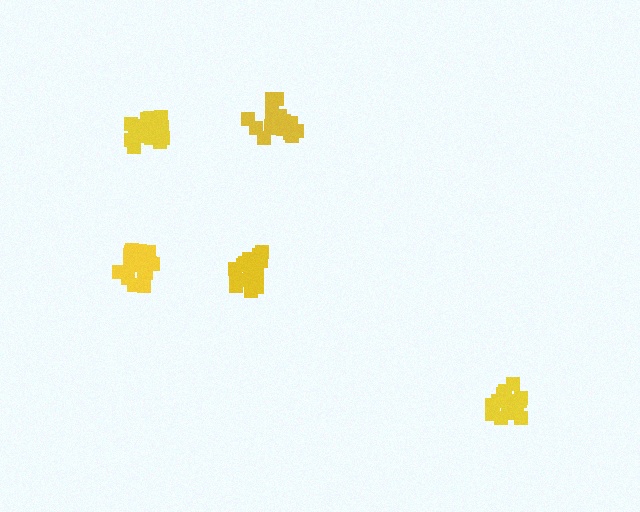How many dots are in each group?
Group 1: 15 dots, Group 2: 19 dots, Group 3: 15 dots, Group 4: 16 dots, Group 5: 19 dots (84 total).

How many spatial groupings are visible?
There are 5 spatial groupings.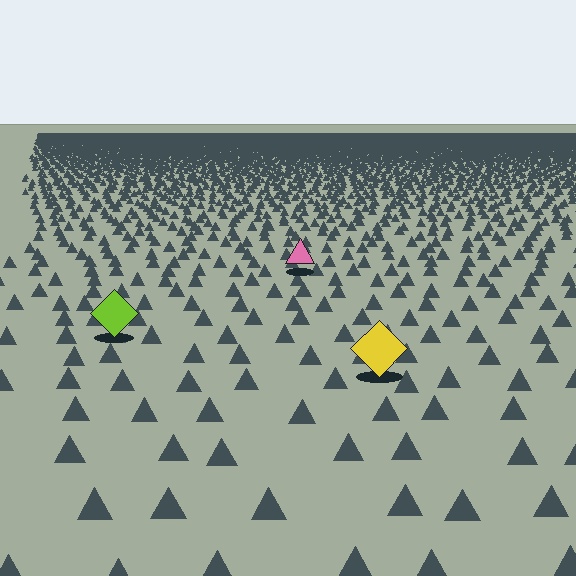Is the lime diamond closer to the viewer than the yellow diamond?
No. The yellow diamond is closer — you can tell from the texture gradient: the ground texture is coarser near it.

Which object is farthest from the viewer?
The pink triangle is farthest from the viewer. It appears smaller and the ground texture around it is denser.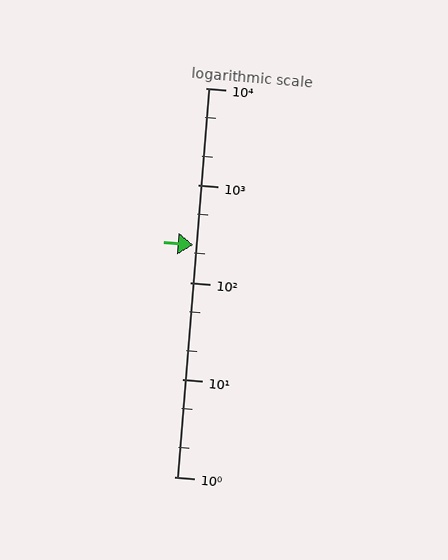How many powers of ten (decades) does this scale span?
The scale spans 4 decades, from 1 to 10000.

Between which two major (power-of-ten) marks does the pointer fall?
The pointer is between 100 and 1000.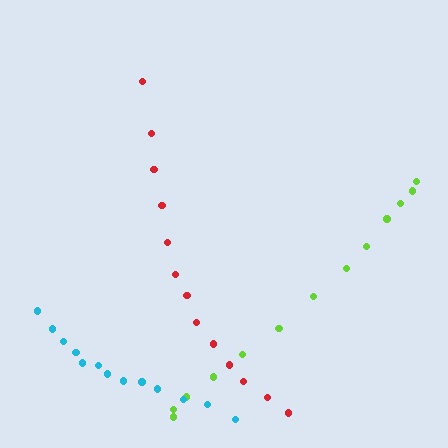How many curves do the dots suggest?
There are 3 distinct paths.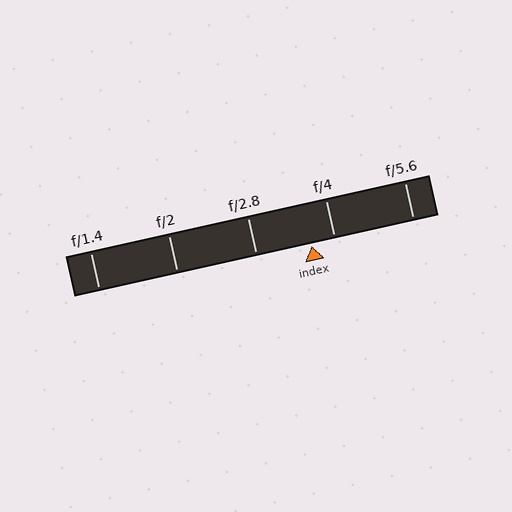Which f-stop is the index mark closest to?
The index mark is closest to f/4.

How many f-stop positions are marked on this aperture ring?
There are 5 f-stop positions marked.